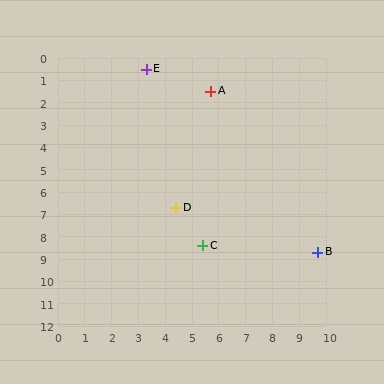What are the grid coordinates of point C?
Point C is at approximately (5.4, 8.4).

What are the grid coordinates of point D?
Point D is at approximately (4.4, 6.7).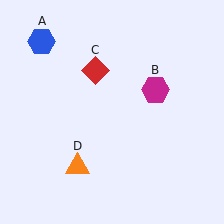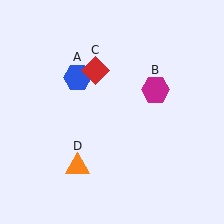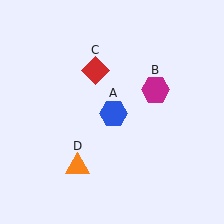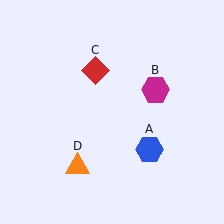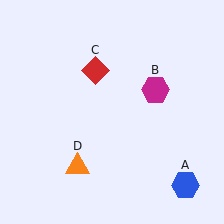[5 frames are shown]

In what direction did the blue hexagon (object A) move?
The blue hexagon (object A) moved down and to the right.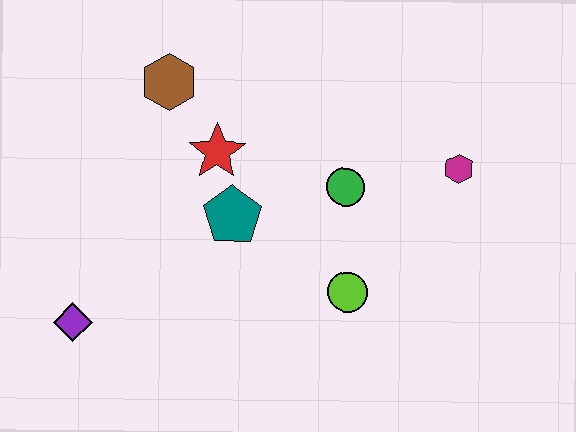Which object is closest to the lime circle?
The green circle is closest to the lime circle.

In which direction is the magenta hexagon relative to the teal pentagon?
The magenta hexagon is to the right of the teal pentagon.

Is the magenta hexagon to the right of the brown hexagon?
Yes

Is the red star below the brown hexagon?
Yes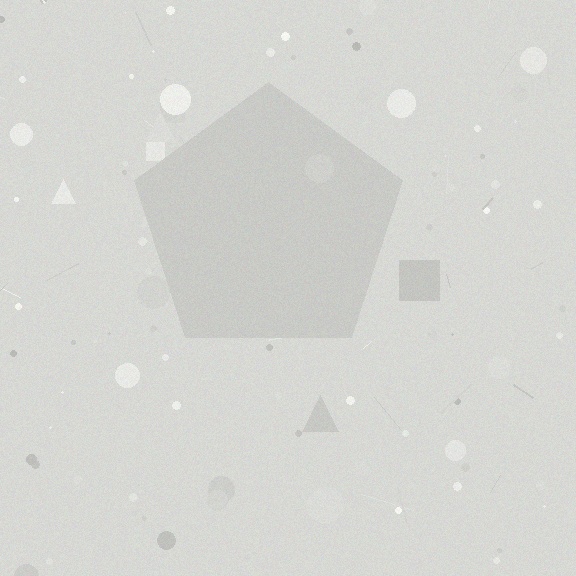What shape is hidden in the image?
A pentagon is hidden in the image.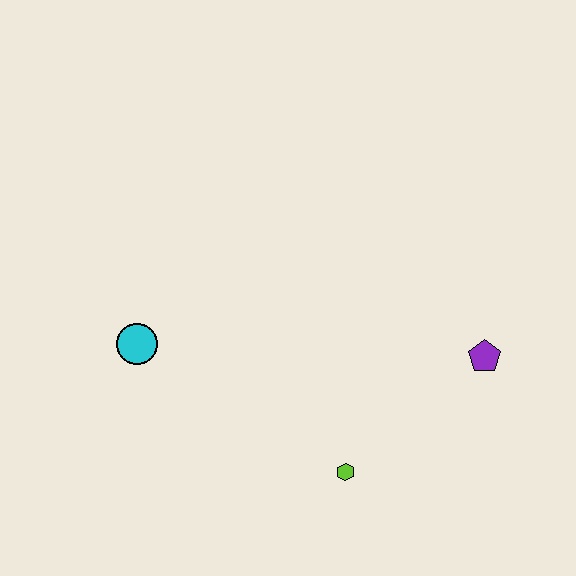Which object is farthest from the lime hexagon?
The cyan circle is farthest from the lime hexagon.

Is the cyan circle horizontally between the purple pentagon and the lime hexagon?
No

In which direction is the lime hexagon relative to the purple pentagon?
The lime hexagon is to the left of the purple pentagon.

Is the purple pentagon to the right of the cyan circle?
Yes